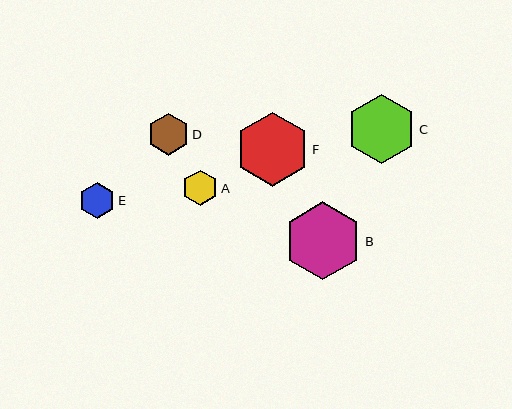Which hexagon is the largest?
Hexagon B is the largest with a size of approximately 78 pixels.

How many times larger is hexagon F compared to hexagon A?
Hexagon F is approximately 2.1 times the size of hexagon A.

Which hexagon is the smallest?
Hexagon A is the smallest with a size of approximately 35 pixels.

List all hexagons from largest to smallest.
From largest to smallest: B, F, C, D, E, A.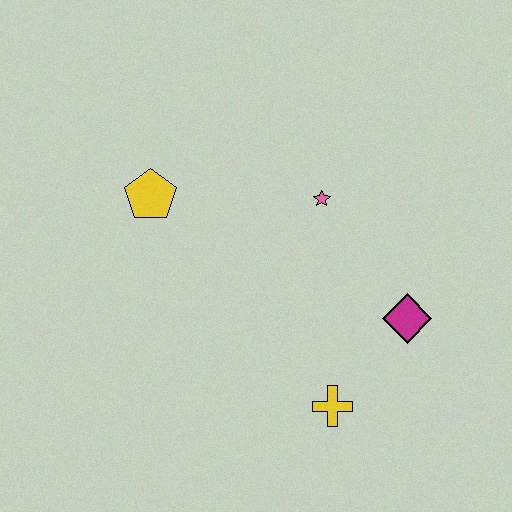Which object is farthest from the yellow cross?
The yellow pentagon is farthest from the yellow cross.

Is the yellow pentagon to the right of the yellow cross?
No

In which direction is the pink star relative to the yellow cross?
The pink star is above the yellow cross.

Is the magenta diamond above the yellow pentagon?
No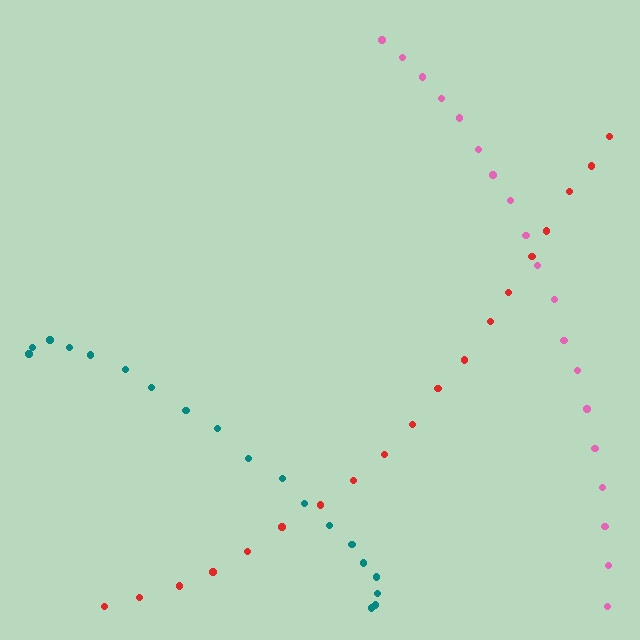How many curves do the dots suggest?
There are 3 distinct paths.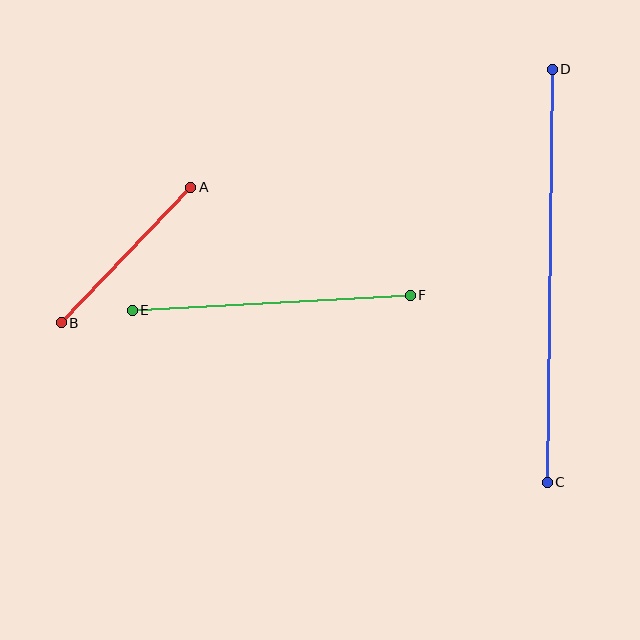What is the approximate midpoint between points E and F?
The midpoint is at approximately (271, 303) pixels.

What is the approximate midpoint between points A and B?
The midpoint is at approximately (126, 255) pixels.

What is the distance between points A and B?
The distance is approximately 187 pixels.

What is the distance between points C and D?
The distance is approximately 413 pixels.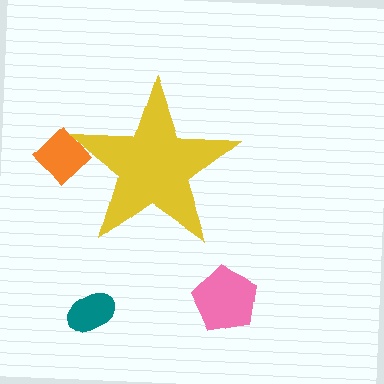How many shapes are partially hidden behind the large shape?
1 shape is partially hidden.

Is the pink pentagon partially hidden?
No, the pink pentagon is fully visible.